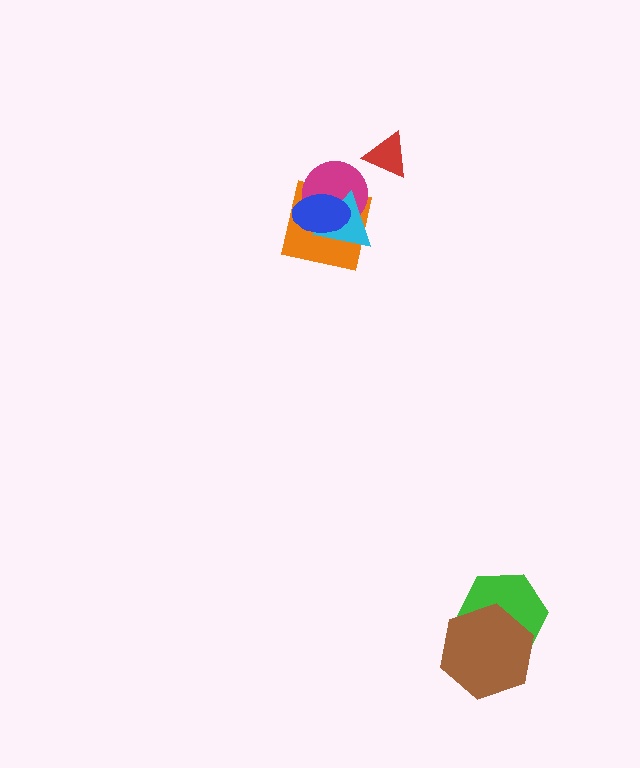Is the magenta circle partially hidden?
Yes, it is partially covered by another shape.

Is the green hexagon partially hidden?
Yes, it is partially covered by another shape.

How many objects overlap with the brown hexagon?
1 object overlaps with the brown hexagon.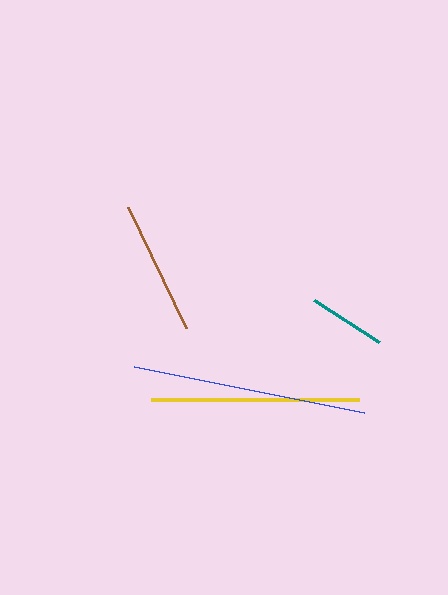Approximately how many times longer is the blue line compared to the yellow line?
The blue line is approximately 1.1 times the length of the yellow line.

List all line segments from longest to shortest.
From longest to shortest: blue, yellow, brown, teal.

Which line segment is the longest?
The blue line is the longest at approximately 235 pixels.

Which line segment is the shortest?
The teal line is the shortest at approximately 78 pixels.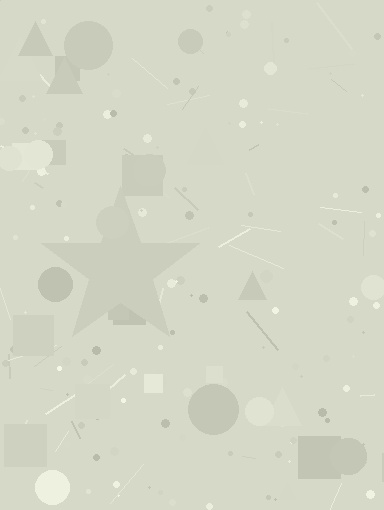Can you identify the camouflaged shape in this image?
The camouflaged shape is a star.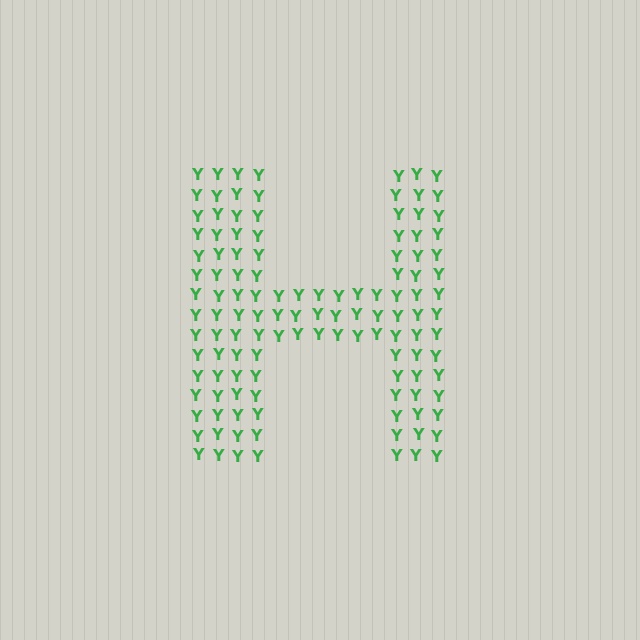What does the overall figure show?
The overall figure shows the letter H.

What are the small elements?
The small elements are letter Y's.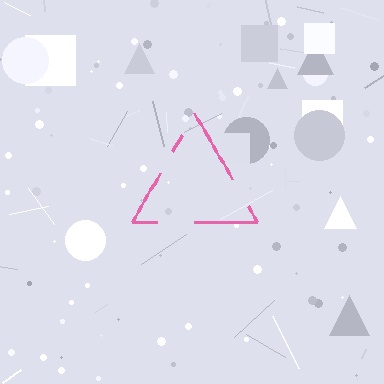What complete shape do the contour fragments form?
The contour fragments form a triangle.